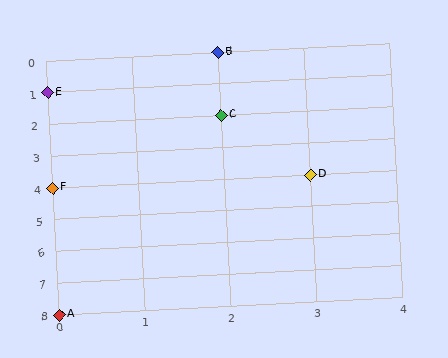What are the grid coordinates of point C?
Point C is at grid coordinates (2, 2).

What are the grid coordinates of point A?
Point A is at grid coordinates (0, 8).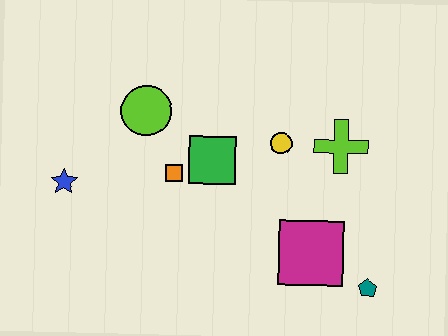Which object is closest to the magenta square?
The teal pentagon is closest to the magenta square.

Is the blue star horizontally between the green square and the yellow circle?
No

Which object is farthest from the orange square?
The teal pentagon is farthest from the orange square.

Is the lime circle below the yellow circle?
No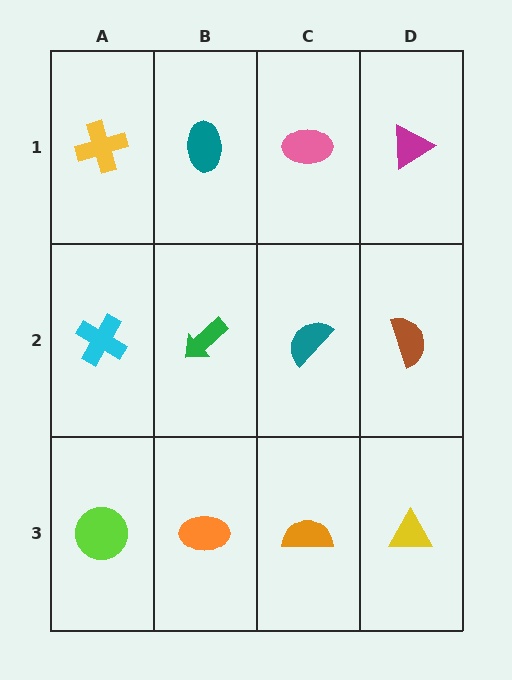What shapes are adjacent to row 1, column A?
A cyan cross (row 2, column A), a teal ellipse (row 1, column B).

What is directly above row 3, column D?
A brown semicircle.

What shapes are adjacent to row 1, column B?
A green arrow (row 2, column B), a yellow cross (row 1, column A), a pink ellipse (row 1, column C).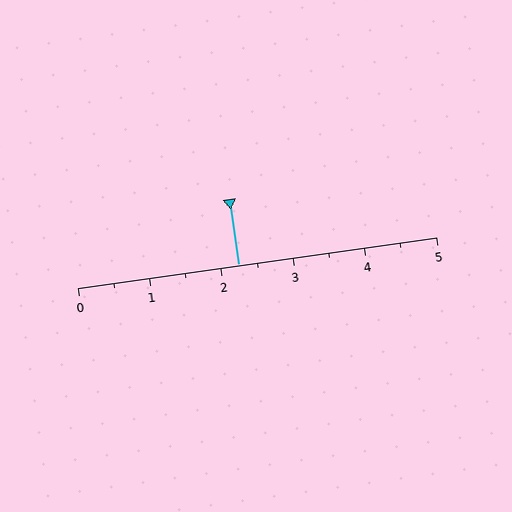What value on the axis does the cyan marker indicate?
The marker indicates approximately 2.2.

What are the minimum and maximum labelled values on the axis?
The axis runs from 0 to 5.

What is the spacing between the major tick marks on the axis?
The major ticks are spaced 1 apart.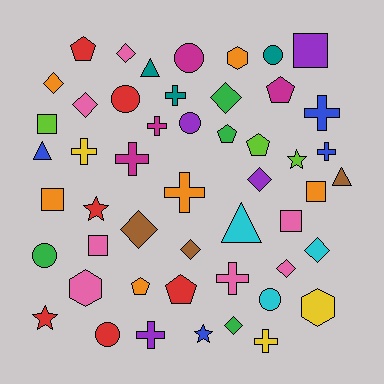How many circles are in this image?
There are 7 circles.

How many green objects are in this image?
There are 4 green objects.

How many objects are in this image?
There are 50 objects.